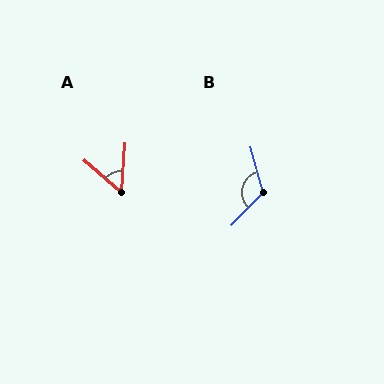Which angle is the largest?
B, at approximately 120 degrees.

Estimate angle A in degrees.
Approximately 54 degrees.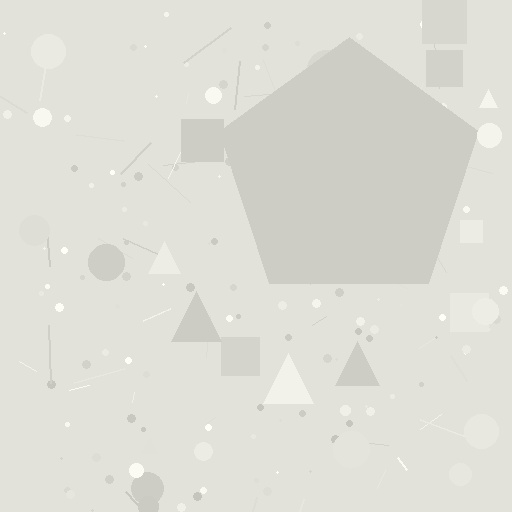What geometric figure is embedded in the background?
A pentagon is embedded in the background.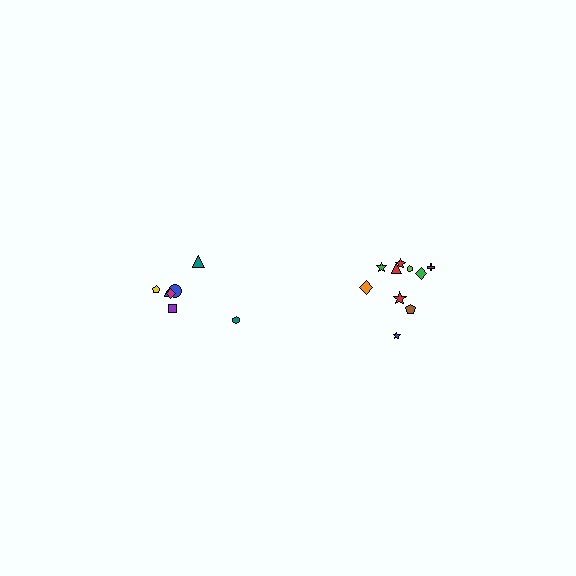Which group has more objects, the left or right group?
The right group.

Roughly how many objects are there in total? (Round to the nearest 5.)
Roughly 15 objects in total.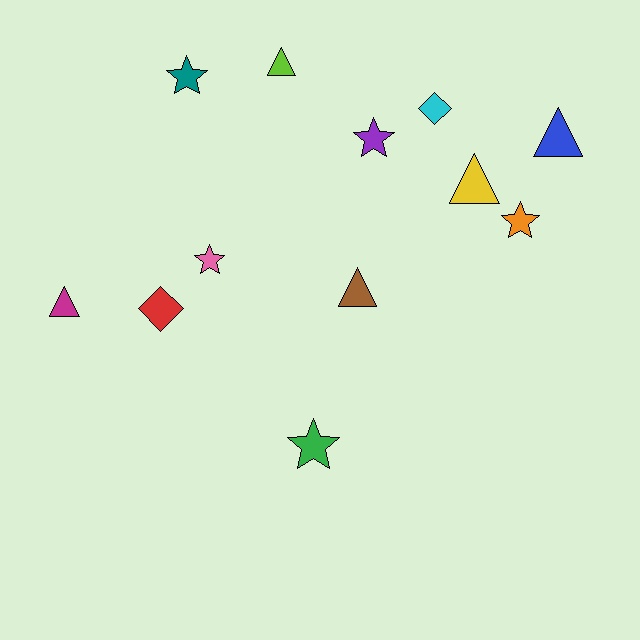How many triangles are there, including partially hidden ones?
There are 5 triangles.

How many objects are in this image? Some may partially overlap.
There are 12 objects.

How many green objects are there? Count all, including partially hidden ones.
There is 1 green object.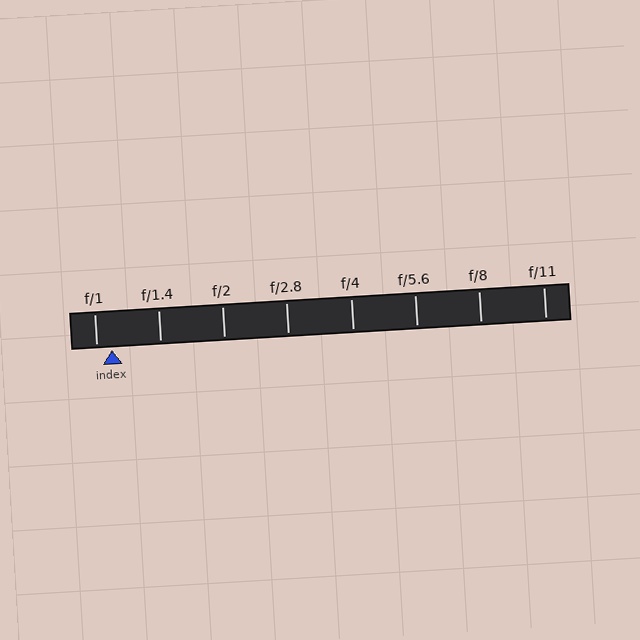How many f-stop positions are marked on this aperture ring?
There are 8 f-stop positions marked.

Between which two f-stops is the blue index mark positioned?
The index mark is between f/1 and f/1.4.